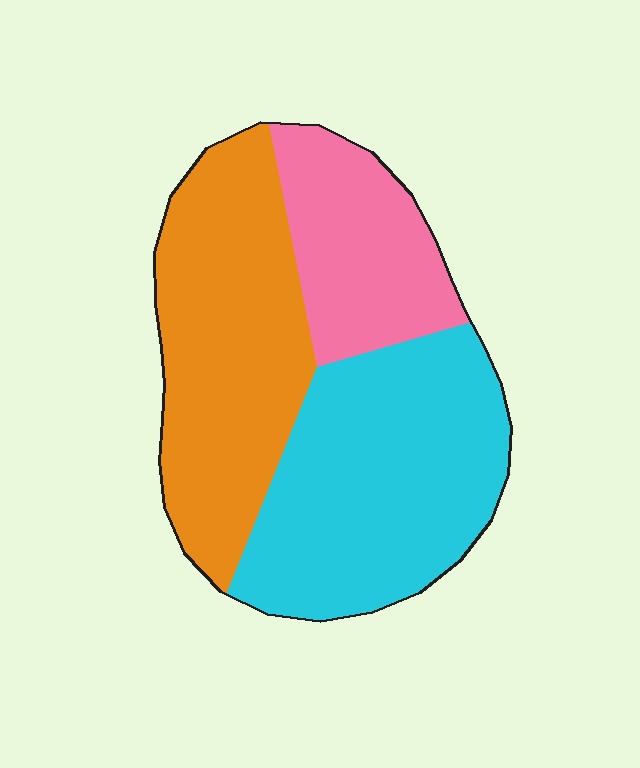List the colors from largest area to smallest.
From largest to smallest: cyan, orange, pink.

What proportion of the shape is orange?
Orange takes up between a quarter and a half of the shape.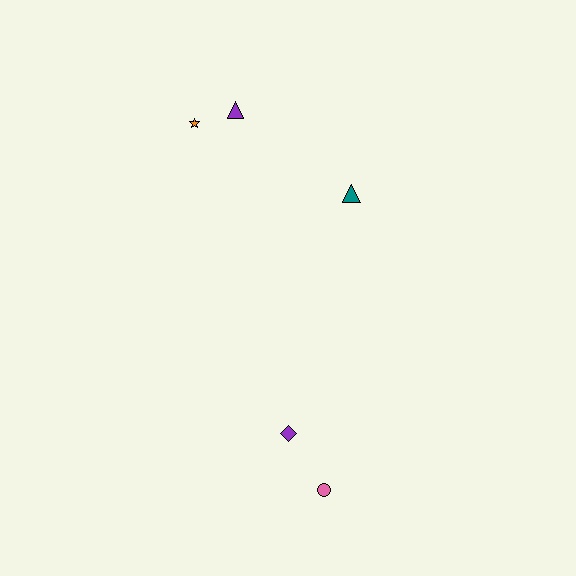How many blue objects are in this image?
There are no blue objects.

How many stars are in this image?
There is 1 star.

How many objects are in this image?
There are 5 objects.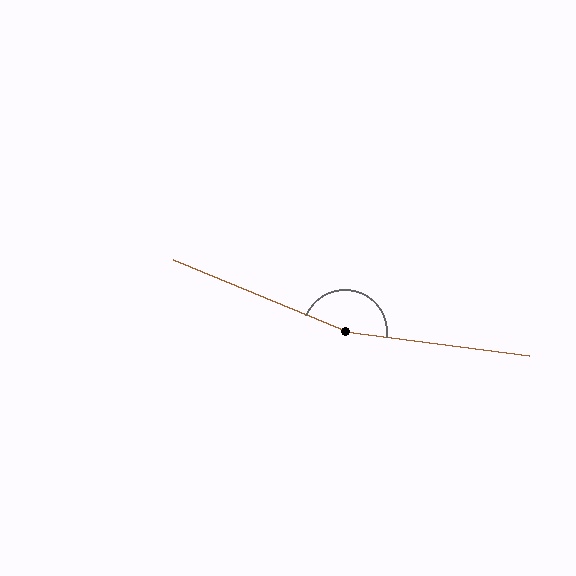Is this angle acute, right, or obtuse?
It is obtuse.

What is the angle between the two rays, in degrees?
Approximately 165 degrees.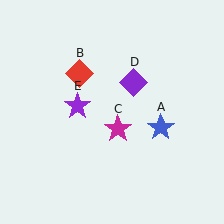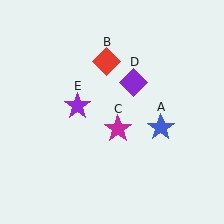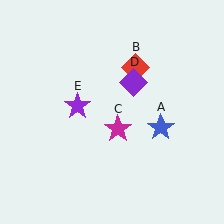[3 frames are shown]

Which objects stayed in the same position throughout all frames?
Blue star (object A) and magenta star (object C) and purple diamond (object D) and purple star (object E) remained stationary.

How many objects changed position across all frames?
1 object changed position: red diamond (object B).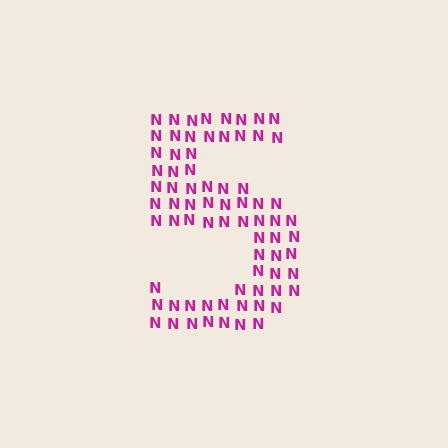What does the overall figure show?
The overall figure shows the digit 5.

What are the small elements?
The small elements are letter N's.